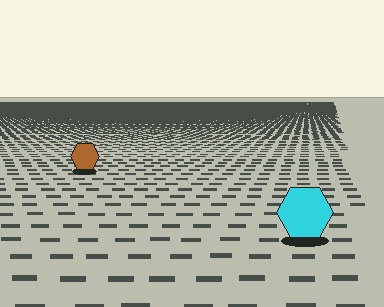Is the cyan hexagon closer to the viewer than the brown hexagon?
Yes. The cyan hexagon is closer — you can tell from the texture gradient: the ground texture is coarser near it.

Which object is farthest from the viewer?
The brown hexagon is farthest from the viewer. It appears smaller and the ground texture around it is denser.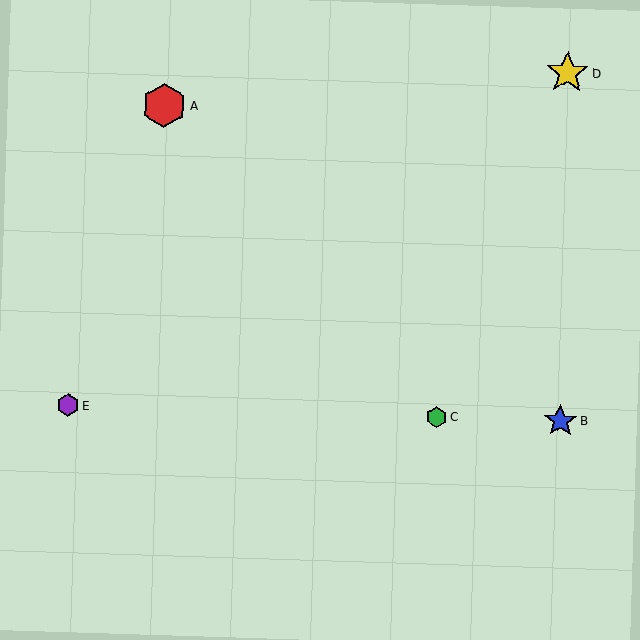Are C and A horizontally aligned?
No, C is at y≈417 and A is at y≈105.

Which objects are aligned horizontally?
Objects B, C, E are aligned horizontally.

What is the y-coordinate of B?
Object B is at y≈421.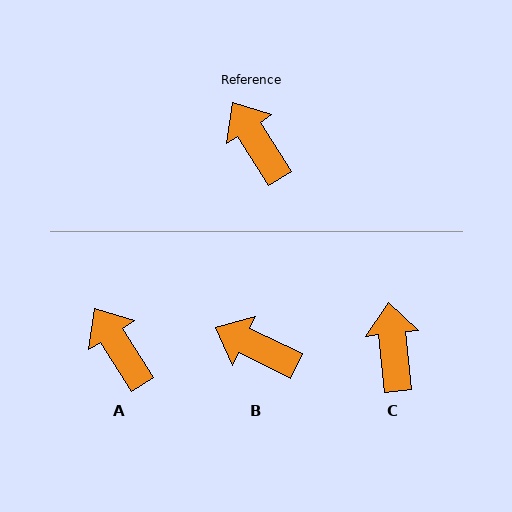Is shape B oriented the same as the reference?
No, it is off by about 32 degrees.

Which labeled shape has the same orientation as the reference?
A.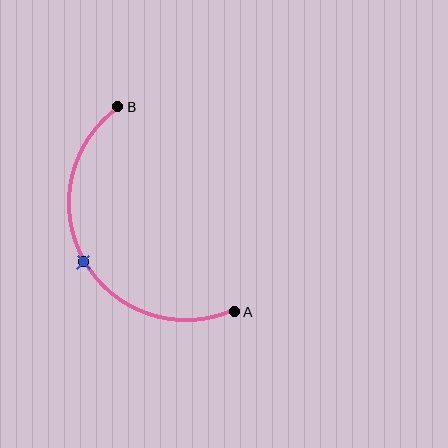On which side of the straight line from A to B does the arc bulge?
The arc bulges to the left of the straight line connecting A and B.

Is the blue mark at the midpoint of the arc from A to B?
Yes. The blue mark lies on the arc at equal arc-length from both A and B — it is the arc midpoint.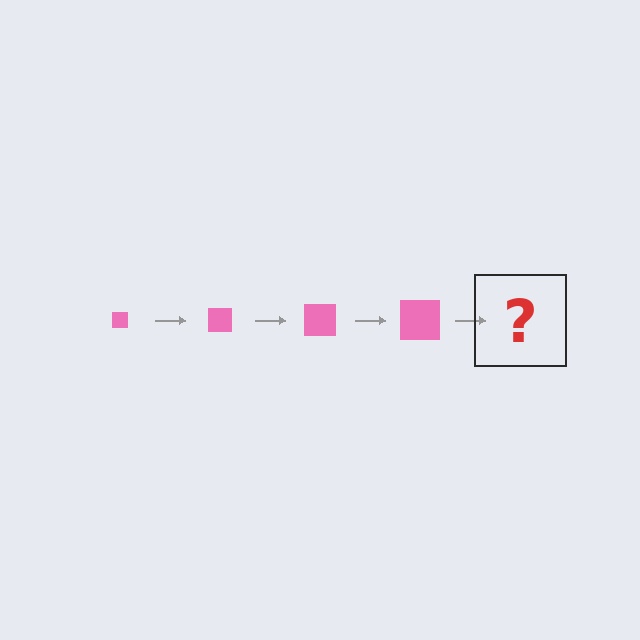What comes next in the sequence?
The next element should be a pink square, larger than the previous one.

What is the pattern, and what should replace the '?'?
The pattern is that the square gets progressively larger each step. The '?' should be a pink square, larger than the previous one.